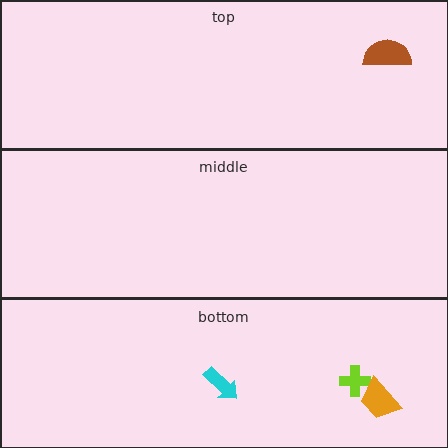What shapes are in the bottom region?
The lime cross, the orange trapezoid, the cyan arrow.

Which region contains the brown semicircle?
The top region.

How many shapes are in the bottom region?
3.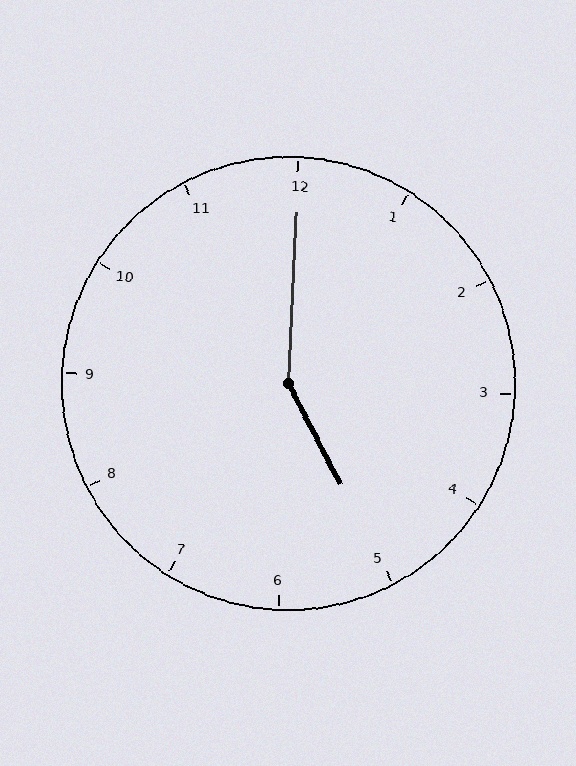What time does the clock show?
5:00.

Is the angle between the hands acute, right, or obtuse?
It is obtuse.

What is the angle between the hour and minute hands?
Approximately 150 degrees.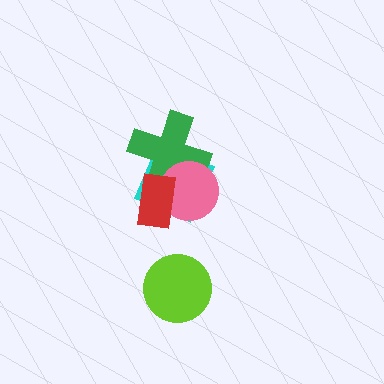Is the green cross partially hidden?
Yes, it is partially covered by another shape.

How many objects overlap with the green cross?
3 objects overlap with the green cross.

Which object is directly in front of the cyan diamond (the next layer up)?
The green cross is directly in front of the cyan diamond.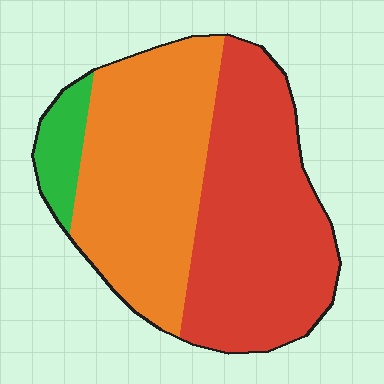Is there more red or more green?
Red.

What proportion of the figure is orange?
Orange covers around 45% of the figure.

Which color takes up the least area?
Green, at roughly 10%.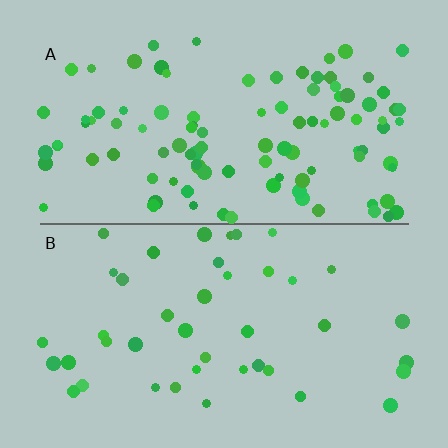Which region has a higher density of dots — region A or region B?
A (the top).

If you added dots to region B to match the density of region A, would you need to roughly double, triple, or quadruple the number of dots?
Approximately double.